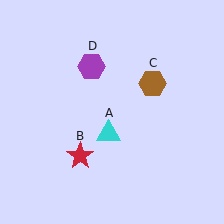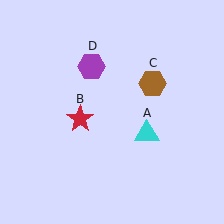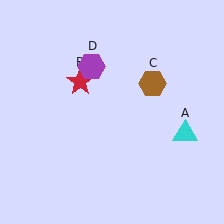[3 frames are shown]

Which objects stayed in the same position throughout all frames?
Brown hexagon (object C) and purple hexagon (object D) remained stationary.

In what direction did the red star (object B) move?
The red star (object B) moved up.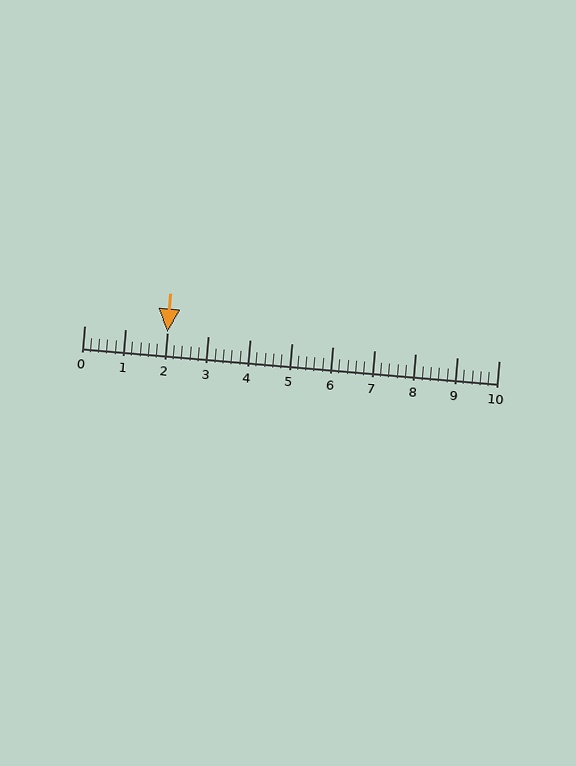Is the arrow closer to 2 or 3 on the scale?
The arrow is closer to 2.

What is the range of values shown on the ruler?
The ruler shows values from 0 to 10.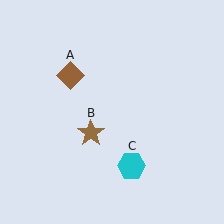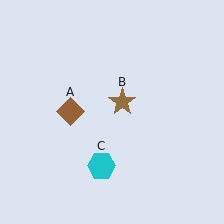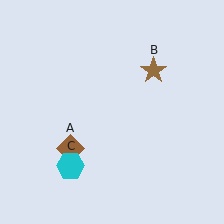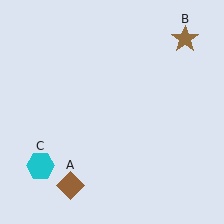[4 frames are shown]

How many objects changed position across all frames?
3 objects changed position: brown diamond (object A), brown star (object B), cyan hexagon (object C).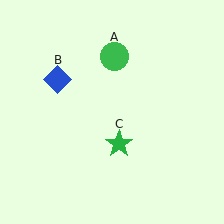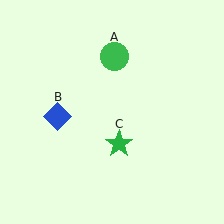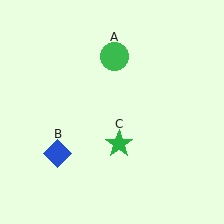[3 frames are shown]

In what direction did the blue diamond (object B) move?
The blue diamond (object B) moved down.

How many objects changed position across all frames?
1 object changed position: blue diamond (object B).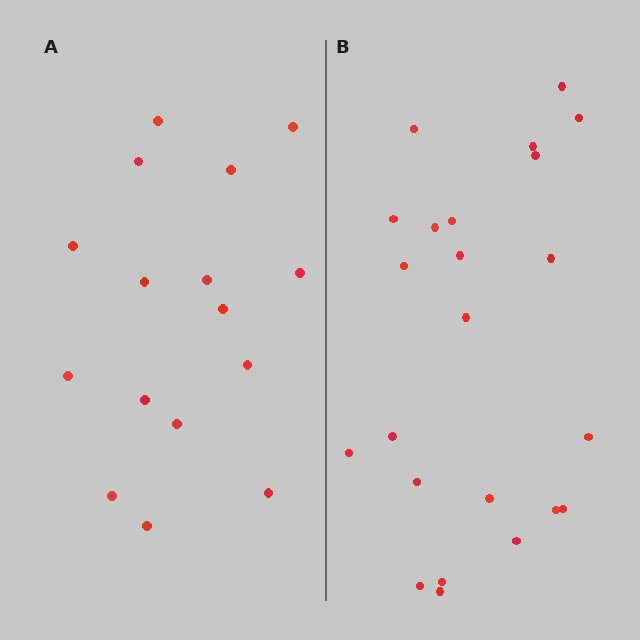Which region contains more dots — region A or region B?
Region B (the right region) has more dots.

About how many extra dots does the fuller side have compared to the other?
Region B has roughly 8 or so more dots than region A.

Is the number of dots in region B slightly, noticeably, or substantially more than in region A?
Region B has noticeably more, but not dramatically so. The ratio is roughly 1.4 to 1.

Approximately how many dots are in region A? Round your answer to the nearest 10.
About 20 dots. (The exact count is 16, which rounds to 20.)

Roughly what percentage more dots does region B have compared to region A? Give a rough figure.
About 45% more.